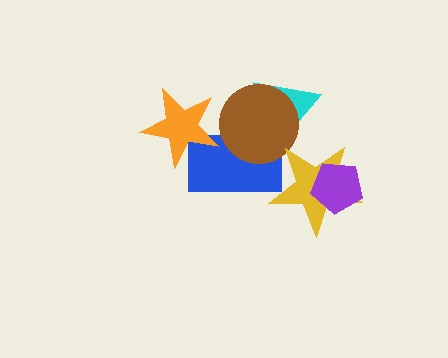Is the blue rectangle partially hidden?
Yes, it is partially covered by another shape.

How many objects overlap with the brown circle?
2 objects overlap with the brown circle.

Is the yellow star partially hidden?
Yes, it is partially covered by another shape.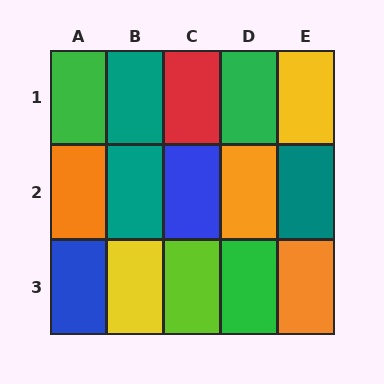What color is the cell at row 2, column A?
Orange.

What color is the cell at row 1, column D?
Green.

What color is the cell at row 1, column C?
Red.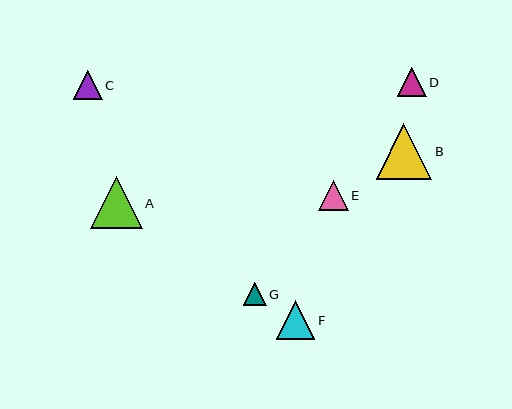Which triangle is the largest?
Triangle B is the largest with a size of approximately 56 pixels.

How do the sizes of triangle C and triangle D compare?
Triangle C and triangle D are approximately the same size.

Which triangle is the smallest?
Triangle G is the smallest with a size of approximately 22 pixels.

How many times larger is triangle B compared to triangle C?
Triangle B is approximately 1.9 times the size of triangle C.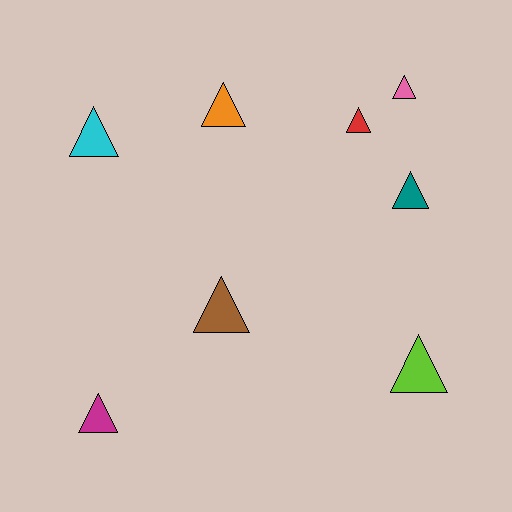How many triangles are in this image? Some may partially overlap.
There are 8 triangles.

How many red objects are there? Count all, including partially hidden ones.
There is 1 red object.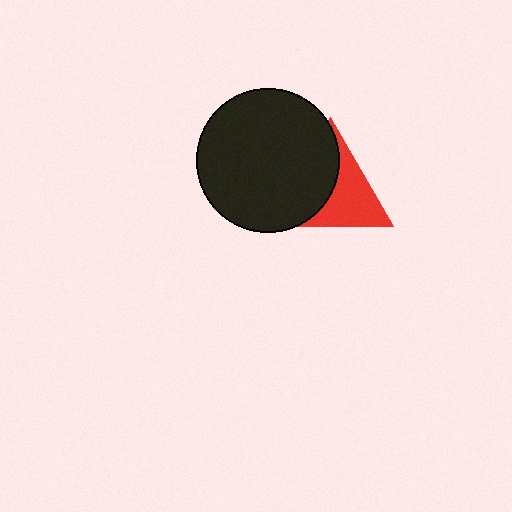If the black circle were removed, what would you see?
You would see the complete red triangle.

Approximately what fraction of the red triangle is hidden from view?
Roughly 50% of the red triangle is hidden behind the black circle.